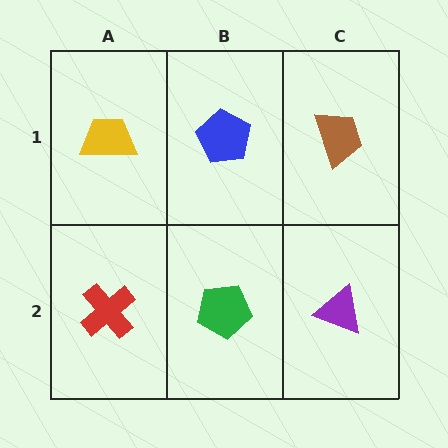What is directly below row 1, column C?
A purple triangle.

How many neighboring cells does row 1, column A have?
2.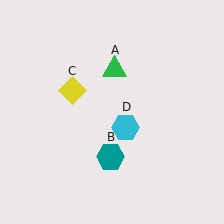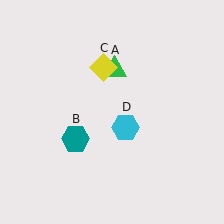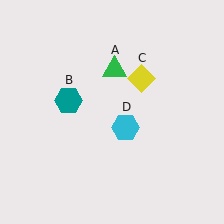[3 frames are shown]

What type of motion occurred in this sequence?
The teal hexagon (object B), yellow diamond (object C) rotated clockwise around the center of the scene.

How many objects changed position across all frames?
2 objects changed position: teal hexagon (object B), yellow diamond (object C).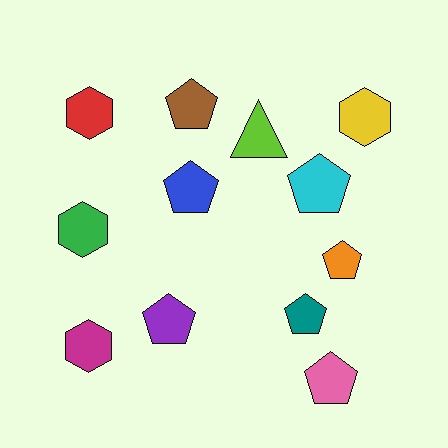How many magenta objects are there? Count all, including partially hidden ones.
There is 1 magenta object.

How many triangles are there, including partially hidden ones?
There is 1 triangle.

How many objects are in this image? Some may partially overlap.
There are 12 objects.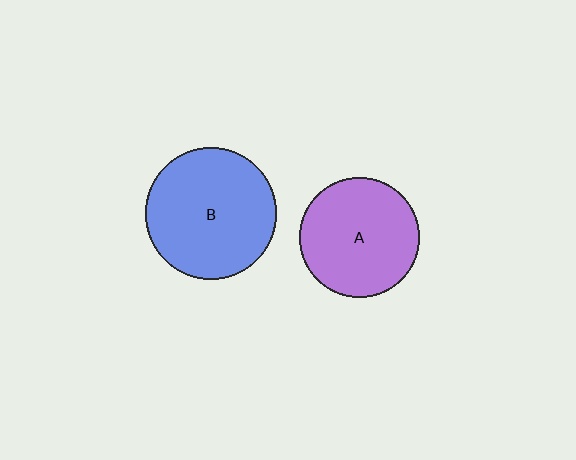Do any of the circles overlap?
No, none of the circles overlap.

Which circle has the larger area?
Circle B (blue).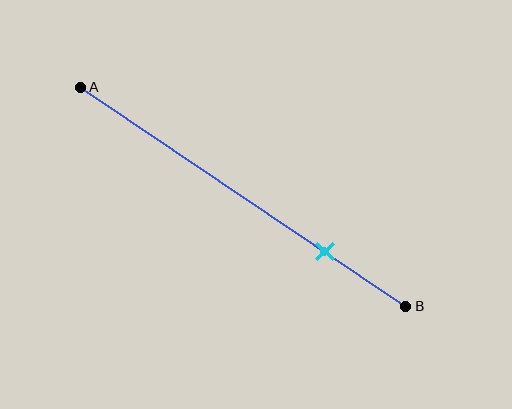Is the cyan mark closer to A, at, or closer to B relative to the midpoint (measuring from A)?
The cyan mark is closer to point B than the midpoint of segment AB.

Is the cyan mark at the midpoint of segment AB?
No, the mark is at about 75% from A, not at the 50% midpoint.